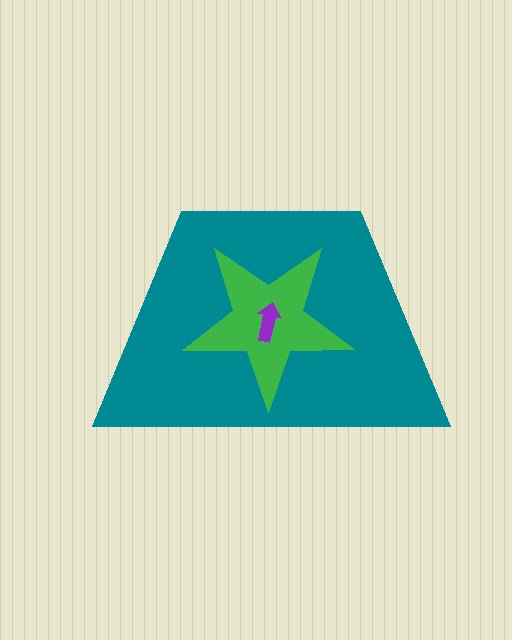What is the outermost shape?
The teal trapezoid.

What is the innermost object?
The purple arrow.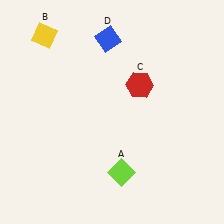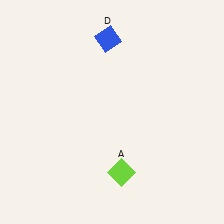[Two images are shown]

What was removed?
The red hexagon (C), the yellow diamond (B) were removed in Image 2.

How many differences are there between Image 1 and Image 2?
There are 2 differences between the two images.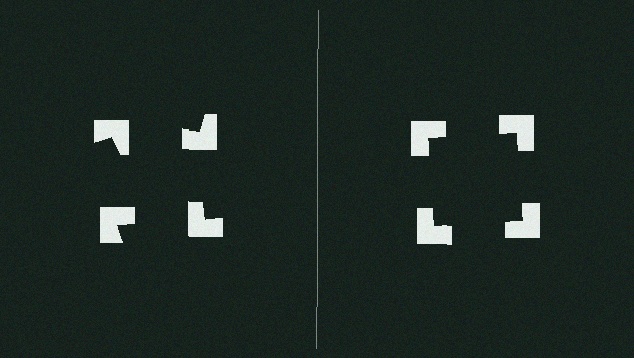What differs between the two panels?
The notched squares are positioned identically on both sides; only the wedge orientations differ. On the right they align to a square; on the left they are misaligned.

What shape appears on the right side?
An illusory square.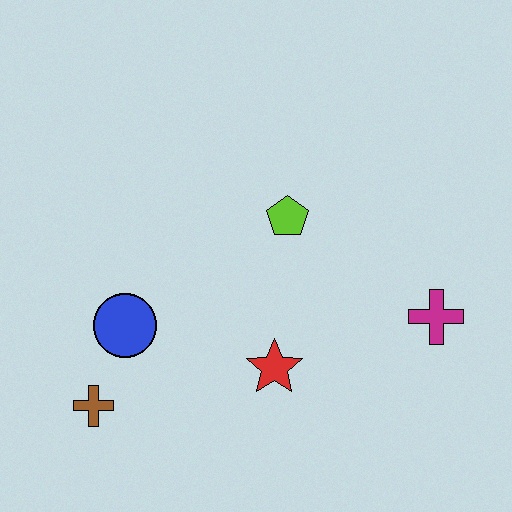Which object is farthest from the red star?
The brown cross is farthest from the red star.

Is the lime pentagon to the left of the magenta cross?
Yes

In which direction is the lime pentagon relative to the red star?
The lime pentagon is above the red star.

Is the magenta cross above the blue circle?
Yes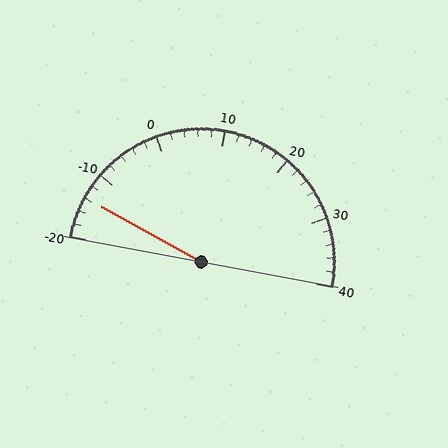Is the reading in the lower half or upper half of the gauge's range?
The reading is in the lower half of the range (-20 to 40).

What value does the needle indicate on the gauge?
The needle indicates approximately -14.